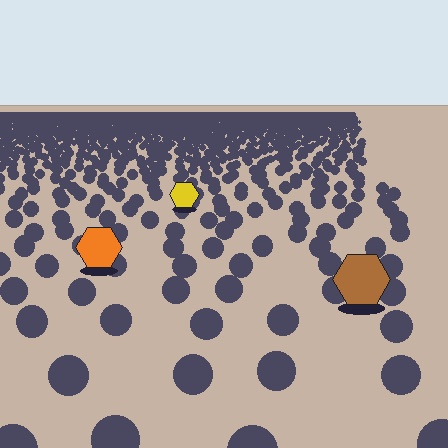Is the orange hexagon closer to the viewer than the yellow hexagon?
Yes. The orange hexagon is closer — you can tell from the texture gradient: the ground texture is coarser near it.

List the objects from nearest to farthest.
From nearest to farthest: the brown hexagon, the orange hexagon, the yellow hexagon.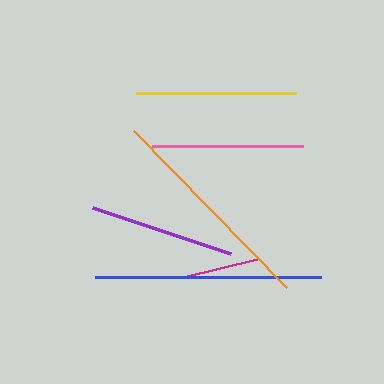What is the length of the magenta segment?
The magenta segment is approximately 76 pixels long.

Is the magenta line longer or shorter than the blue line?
The blue line is longer than the magenta line.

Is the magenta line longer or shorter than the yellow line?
The yellow line is longer than the magenta line.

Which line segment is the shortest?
The magenta line is the shortest at approximately 76 pixels.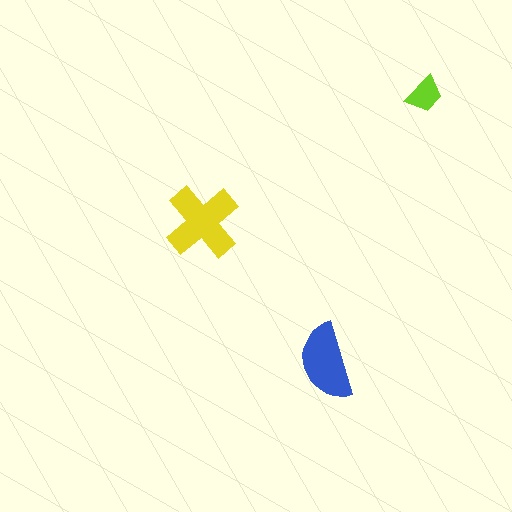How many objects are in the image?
There are 3 objects in the image.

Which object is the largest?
The yellow cross.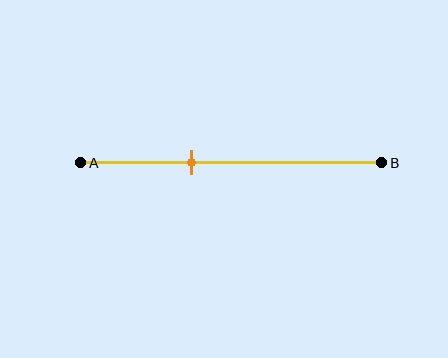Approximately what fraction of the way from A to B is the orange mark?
The orange mark is approximately 35% of the way from A to B.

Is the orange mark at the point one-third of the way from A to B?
No, the mark is at about 35% from A, not at the 33% one-third point.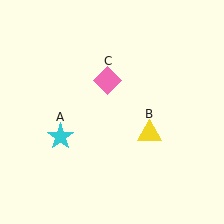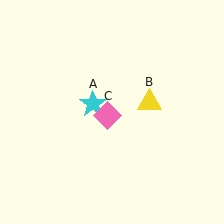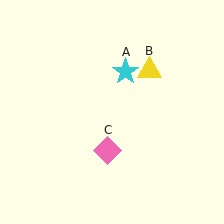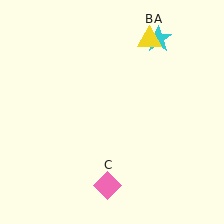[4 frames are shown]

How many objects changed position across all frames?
3 objects changed position: cyan star (object A), yellow triangle (object B), pink diamond (object C).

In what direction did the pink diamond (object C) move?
The pink diamond (object C) moved down.